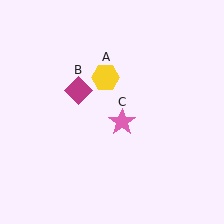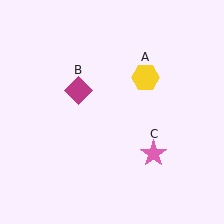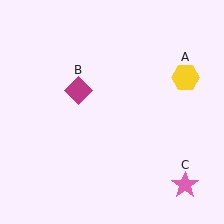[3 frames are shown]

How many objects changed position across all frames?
2 objects changed position: yellow hexagon (object A), pink star (object C).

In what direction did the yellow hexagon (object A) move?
The yellow hexagon (object A) moved right.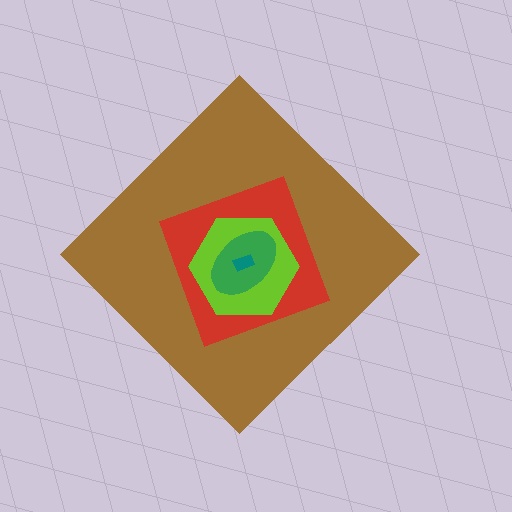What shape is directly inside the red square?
The lime hexagon.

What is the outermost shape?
The brown diamond.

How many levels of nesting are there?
5.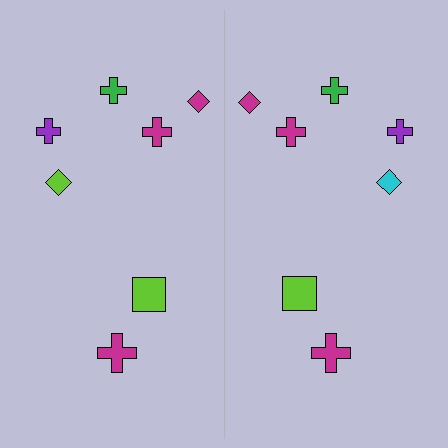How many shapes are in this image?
There are 14 shapes in this image.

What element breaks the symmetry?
The cyan diamond on the right side breaks the symmetry — its mirror counterpart is lime.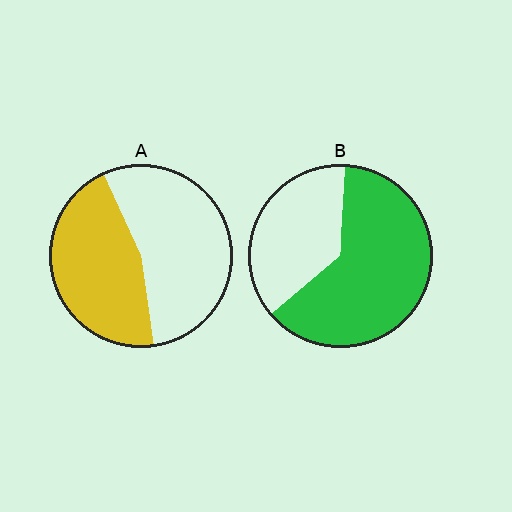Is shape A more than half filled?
No.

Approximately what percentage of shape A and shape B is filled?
A is approximately 45% and B is approximately 65%.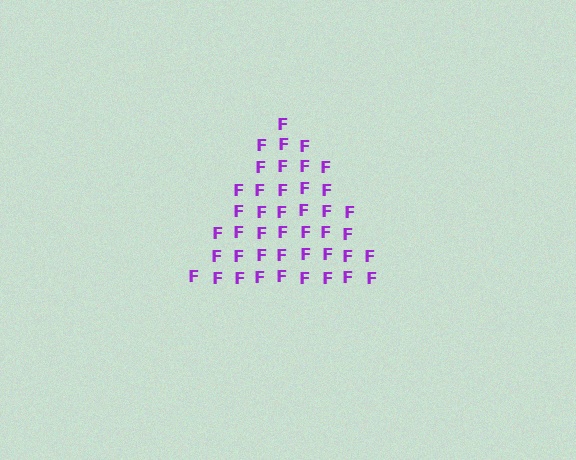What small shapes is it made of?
It is made of small letter F's.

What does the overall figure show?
The overall figure shows a triangle.